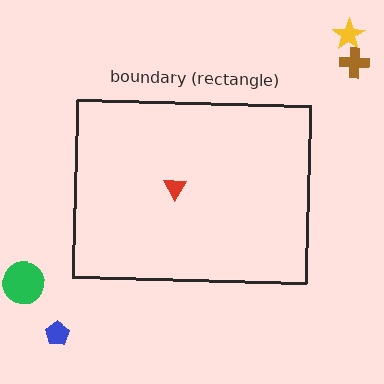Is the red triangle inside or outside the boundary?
Inside.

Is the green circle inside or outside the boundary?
Outside.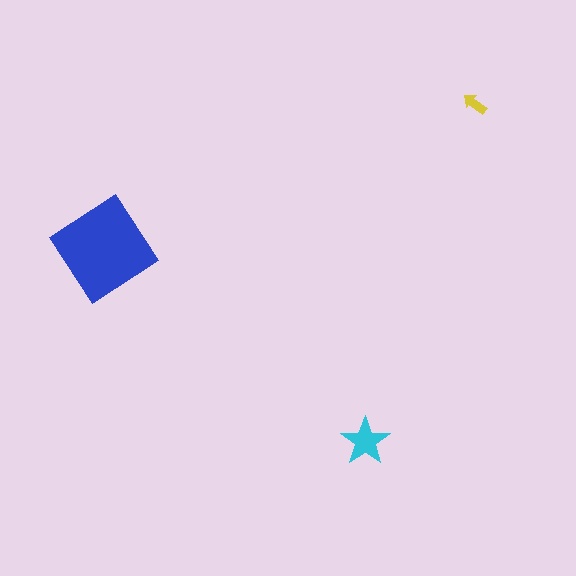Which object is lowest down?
The cyan star is bottommost.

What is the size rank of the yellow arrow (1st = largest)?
3rd.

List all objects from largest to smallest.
The blue diamond, the cyan star, the yellow arrow.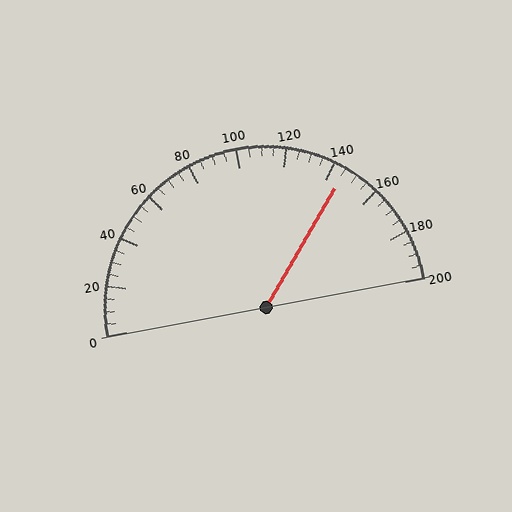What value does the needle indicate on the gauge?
The needle indicates approximately 145.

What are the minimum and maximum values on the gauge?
The gauge ranges from 0 to 200.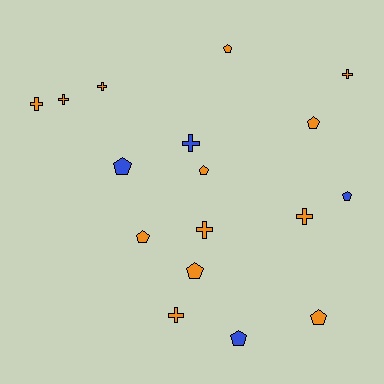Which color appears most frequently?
Orange, with 13 objects.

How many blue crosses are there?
There is 1 blue cross.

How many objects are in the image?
There are 17 objects.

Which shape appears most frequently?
Pentagon, with 9 objects.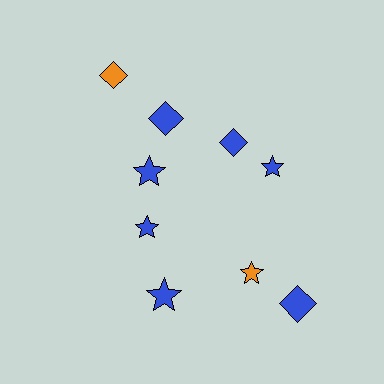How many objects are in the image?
There are 9 objects.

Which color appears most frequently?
Blue, with 7 objects.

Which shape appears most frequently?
Star, with 5 objects.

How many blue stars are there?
There are 4 blue stars.